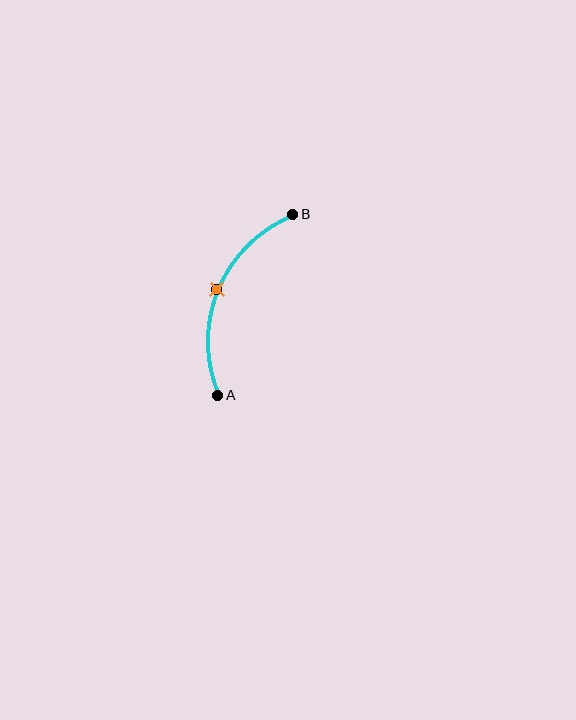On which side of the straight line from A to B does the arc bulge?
The arc bulges to the left of the straight line connecting A and B.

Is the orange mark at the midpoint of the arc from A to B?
Yes. The orange mark lies on the arc at equal arc-length from both A and B — it is the arc midpoint.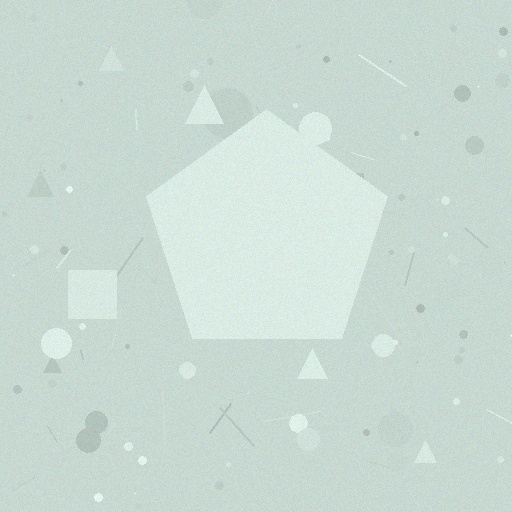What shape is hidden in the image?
A pentagon is hidden in the image.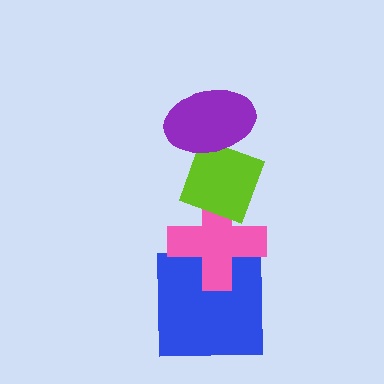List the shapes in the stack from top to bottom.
From top to bottom: the purple ellipse, the lime diamond, the pink cross, the blue square.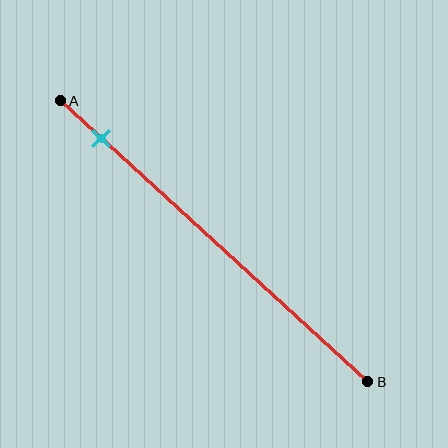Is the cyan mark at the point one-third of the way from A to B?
No, the mark is at about 15% from A, not at the 33% one-third point.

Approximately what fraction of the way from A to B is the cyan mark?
The cyan mark is approximately 15% of the way from A to B.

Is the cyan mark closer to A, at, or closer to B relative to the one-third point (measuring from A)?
The cyan mark is closer to point A than the one-third point of segment AB.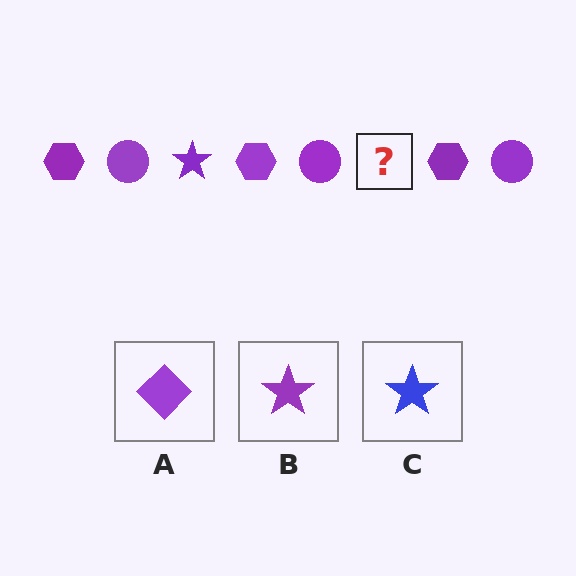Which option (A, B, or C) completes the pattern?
B.